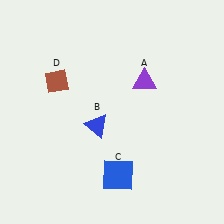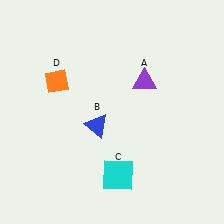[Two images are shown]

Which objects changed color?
C changed from blue to cyan. D changed from brown to orange.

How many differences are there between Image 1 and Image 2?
There are 2 differences between the two images.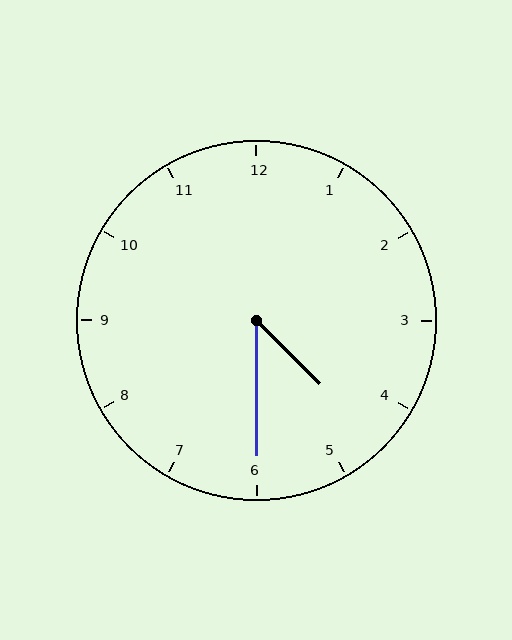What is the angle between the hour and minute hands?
Approximately 45 degrees.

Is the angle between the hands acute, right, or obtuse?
It is acute.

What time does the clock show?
4:30.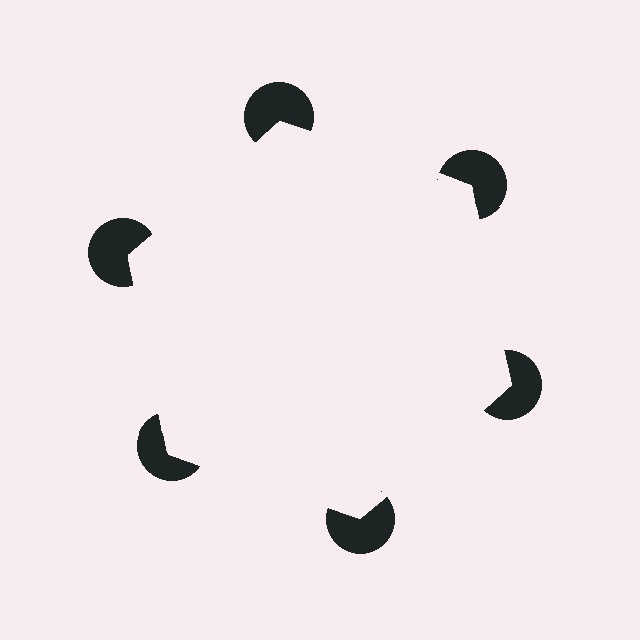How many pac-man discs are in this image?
There are 6 — one at each vertex of the illusory hexagon.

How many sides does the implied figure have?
6 sides.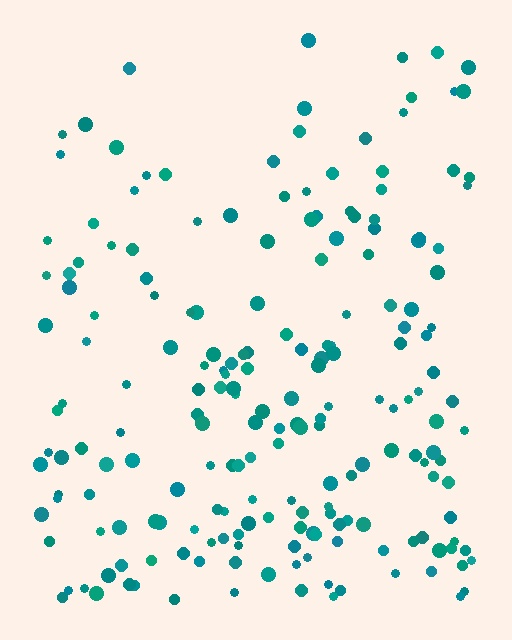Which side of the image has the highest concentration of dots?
The bottom.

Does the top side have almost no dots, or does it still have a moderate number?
Still a moderate number, just noticeably fewer than the bottom.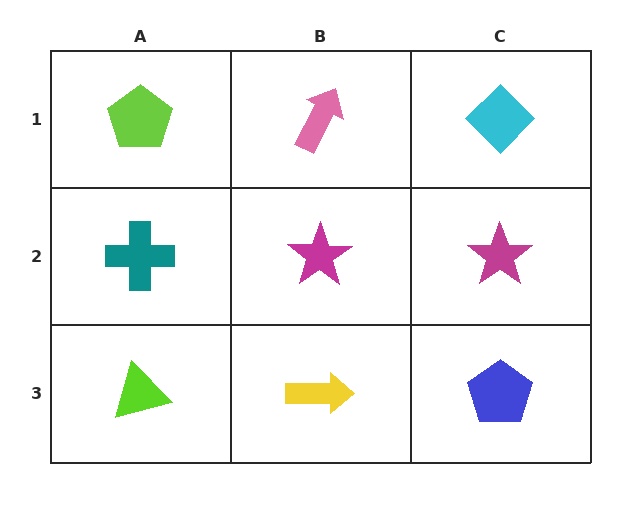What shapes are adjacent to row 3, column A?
A teal cross (row 2, column A), a yellow arrow (row 3, column B).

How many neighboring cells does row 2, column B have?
4.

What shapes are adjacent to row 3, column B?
A magenta star (row 2, column B), a lime triangle (row 3, column A), a blue pentagon (row 3, column C).